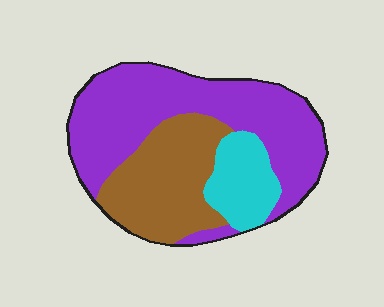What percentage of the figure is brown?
Brown covers around 30% of the figure.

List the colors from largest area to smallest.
From largest to smallest: purple, brown, cyan.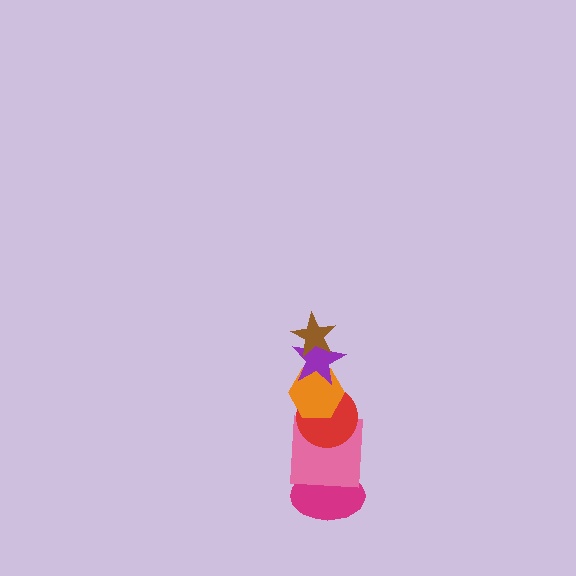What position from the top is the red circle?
The red circle is 4th from the top.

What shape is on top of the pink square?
The red circle is on top of the pink square.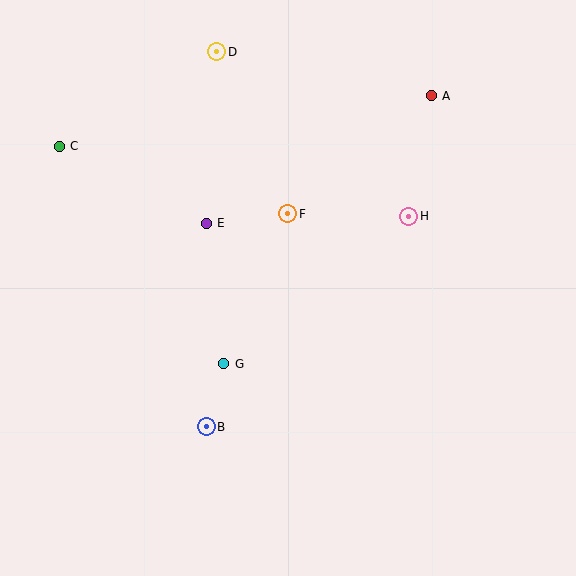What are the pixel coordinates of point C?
Point C is at (59, 146).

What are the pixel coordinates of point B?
Point B is at (206, 427).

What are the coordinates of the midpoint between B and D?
The midpoint between B and D is at (212, 239).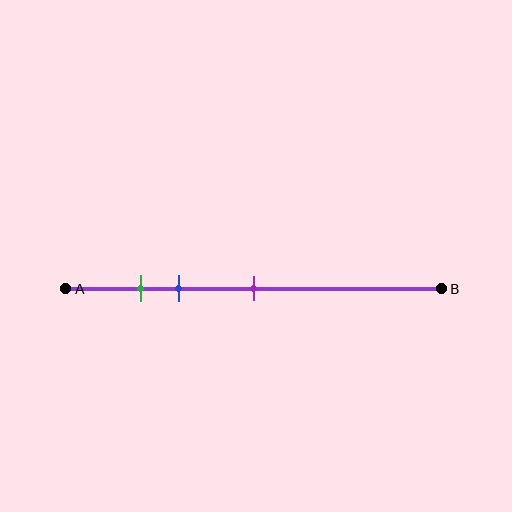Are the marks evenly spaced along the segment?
No, the marks are not evenly spaced.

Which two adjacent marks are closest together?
The green and blue marks are the closest adjacent pair.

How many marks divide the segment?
There are 3 marks dividing the segment.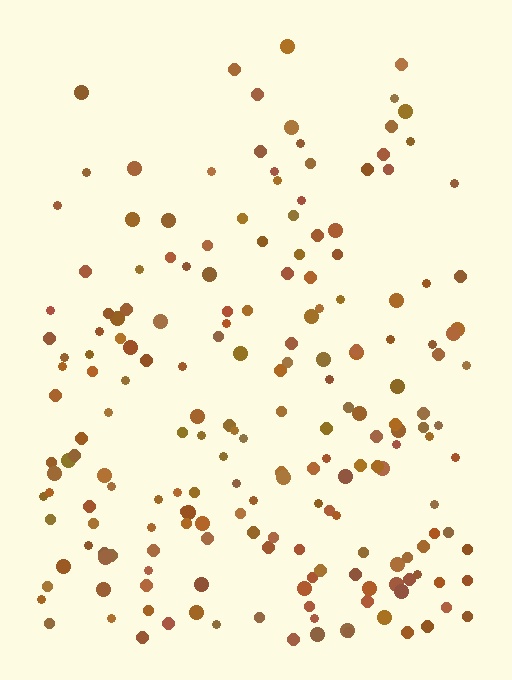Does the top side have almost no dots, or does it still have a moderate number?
Still a moderate number, just noticeably fewer than the bottom.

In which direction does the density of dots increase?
From top to bottom, with the bottom side densest.